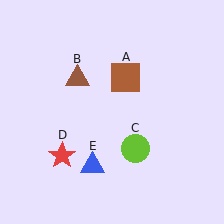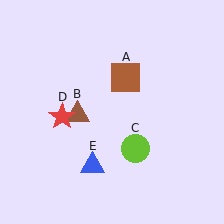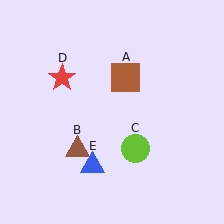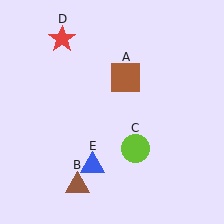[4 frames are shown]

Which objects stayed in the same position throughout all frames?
Brown square (object A) and lime circle (object C) and blue triangle (object E) remained stationary.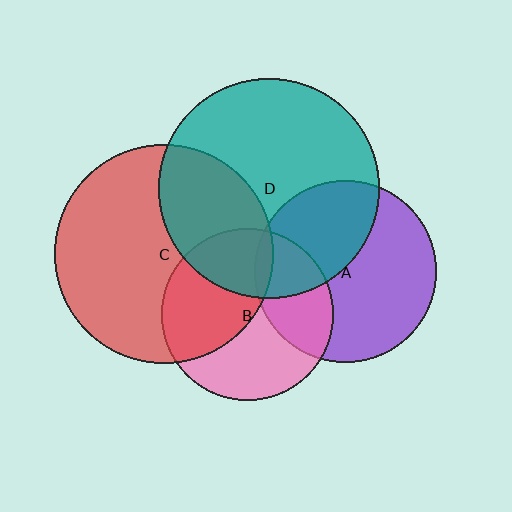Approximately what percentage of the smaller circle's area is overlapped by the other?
Approximately 30%.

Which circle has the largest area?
Circle D (teal).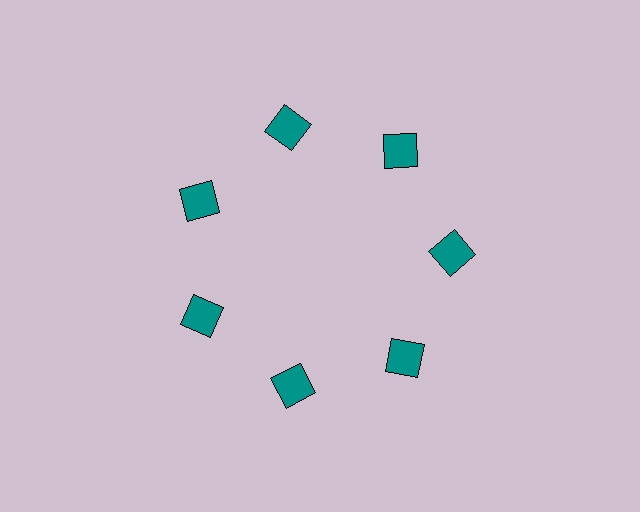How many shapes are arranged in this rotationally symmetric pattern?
There are 7 shapes, arranged in 7 groups of 1.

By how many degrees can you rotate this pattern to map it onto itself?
The pattern maps onto itself every 51 degrees of rotation.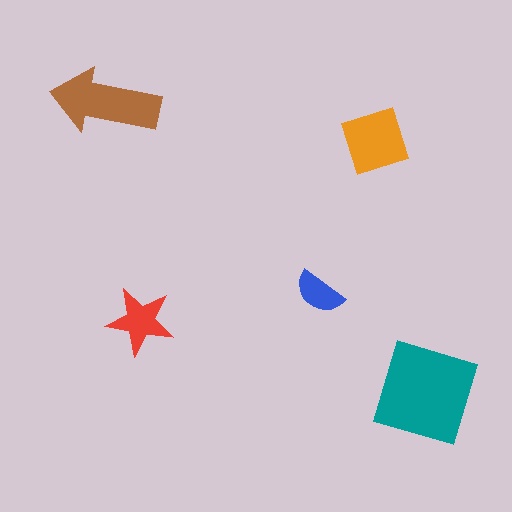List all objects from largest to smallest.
The teal diamond, the brown arrow, the orange square, the red star, the blue semicircle.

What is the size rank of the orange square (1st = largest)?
3rd.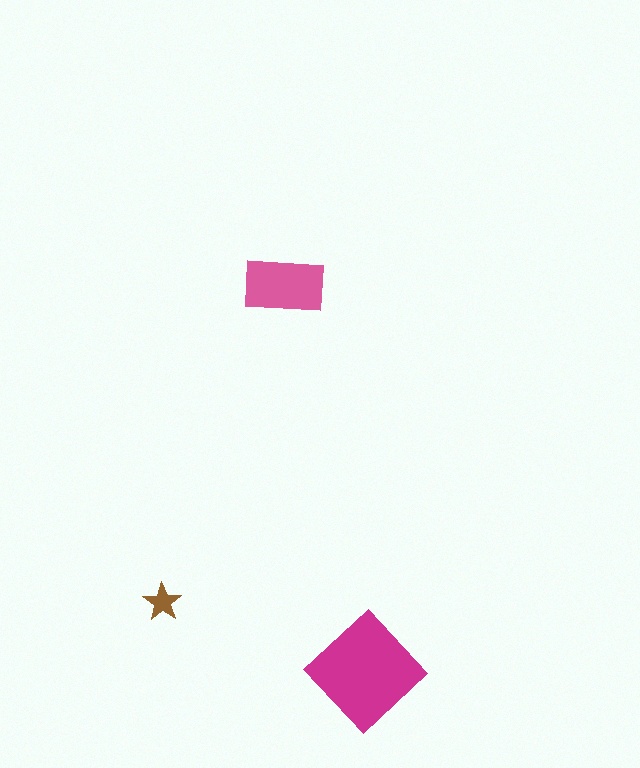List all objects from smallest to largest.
The brown star, the pink rectangle, the magenta diamond.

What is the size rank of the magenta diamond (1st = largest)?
1st.